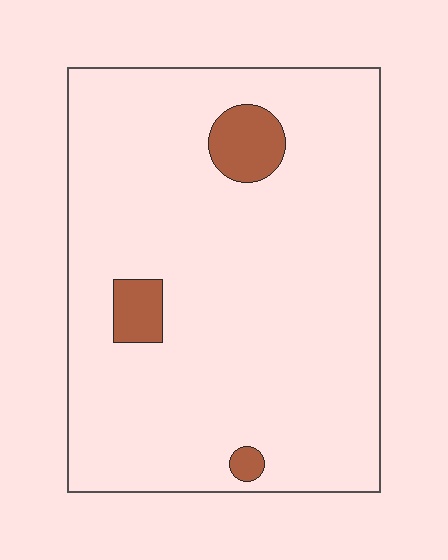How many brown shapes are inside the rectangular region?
3.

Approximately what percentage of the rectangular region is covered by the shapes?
Approximately 5%.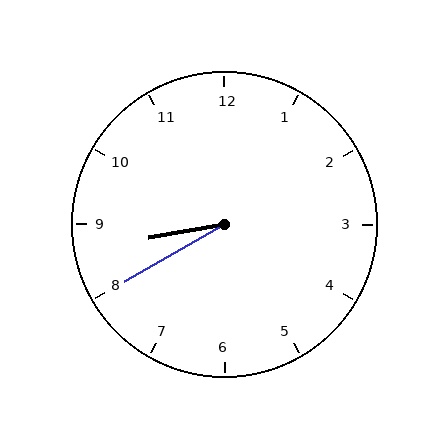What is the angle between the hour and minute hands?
Approximately 20 degrees.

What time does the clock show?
8:40.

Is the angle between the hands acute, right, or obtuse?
It is acute.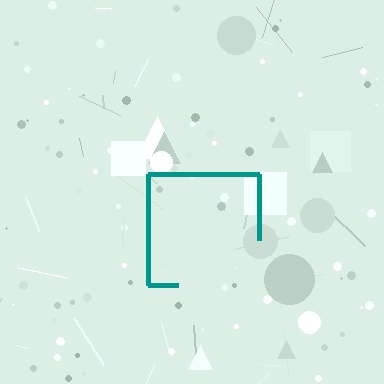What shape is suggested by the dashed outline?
The dashed outline suggests a square.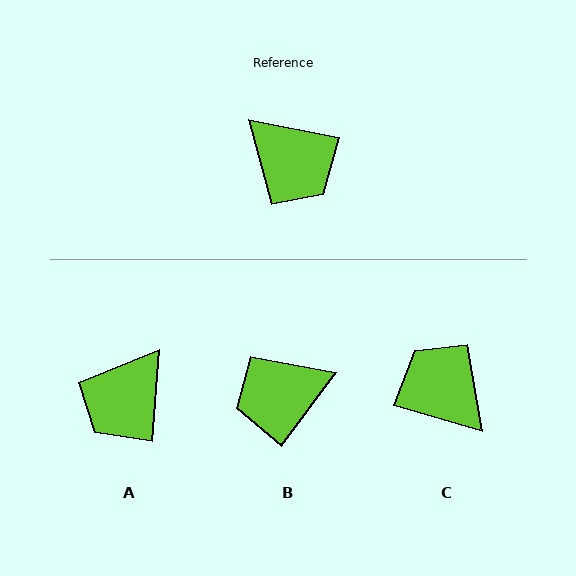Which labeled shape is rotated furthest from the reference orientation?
C, about 175 degrees away.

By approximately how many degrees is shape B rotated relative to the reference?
Approximately 115 degrees clockwise.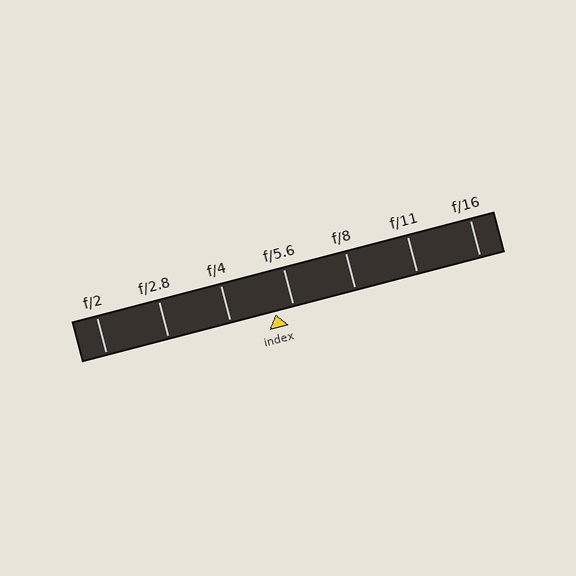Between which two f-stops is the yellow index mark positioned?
The index mark is between f/4 and f/5.6.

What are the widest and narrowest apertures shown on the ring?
The widest aperture shown is f/2 and the narrowest is f/16.